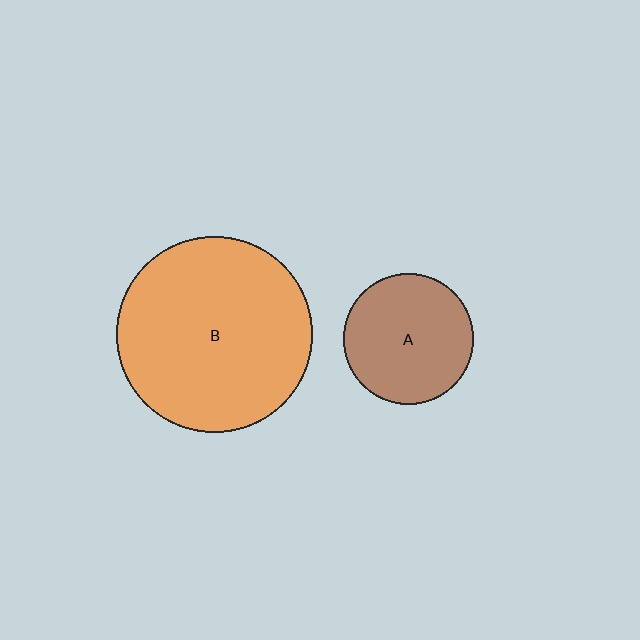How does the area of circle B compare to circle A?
Approximately 2.3 times.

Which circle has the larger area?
Circle B (orange).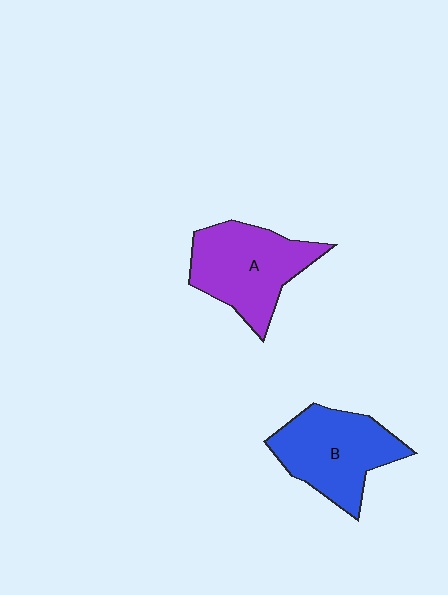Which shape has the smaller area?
Shape B (blue).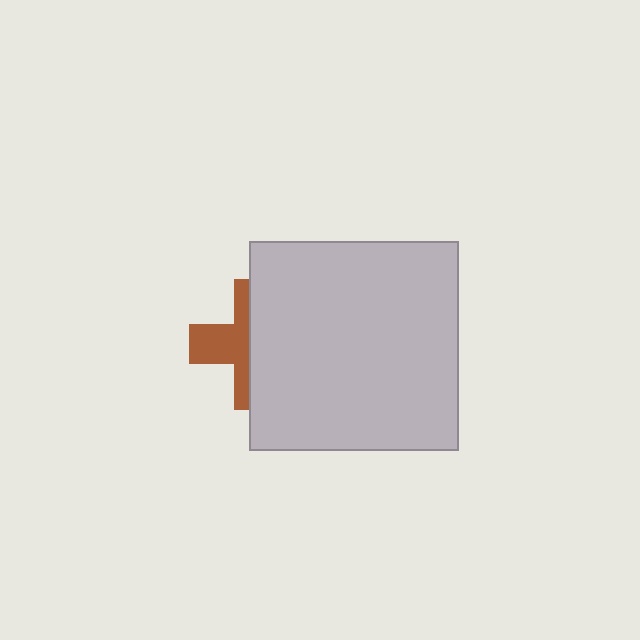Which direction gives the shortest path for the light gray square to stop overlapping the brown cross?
Moving right gives the shortest separation.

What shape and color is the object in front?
The object in front is a light gray square.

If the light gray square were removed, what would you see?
You would see the complete brown cross.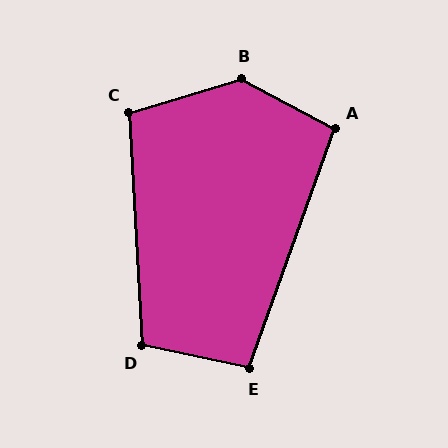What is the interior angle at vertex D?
Approximately 105 degrees (obtuse).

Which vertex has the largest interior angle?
B, at approximately 135 degrees.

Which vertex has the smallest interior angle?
E, at approximately 98 degrees.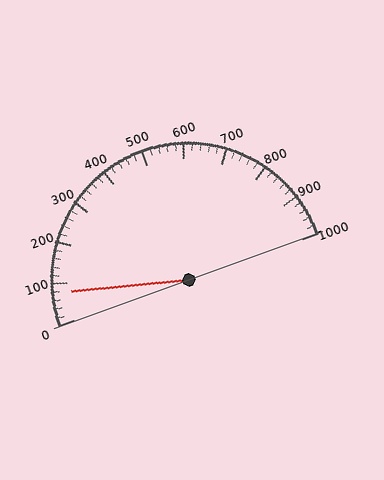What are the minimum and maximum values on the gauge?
The gauge ranges from 0 to 1000.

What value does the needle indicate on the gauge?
The needle indicates approximately 80.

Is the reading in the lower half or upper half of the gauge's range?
The reading is in the lower half of the range (0 to 1000).